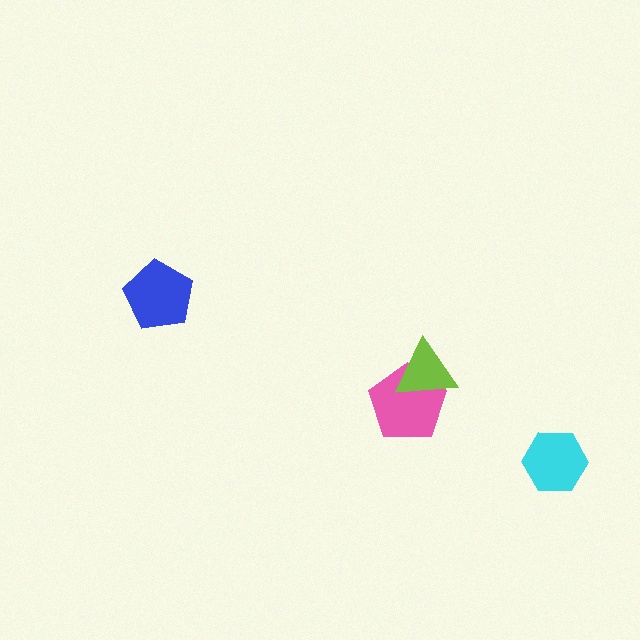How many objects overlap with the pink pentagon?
1 object overlaps with the pink pentagon.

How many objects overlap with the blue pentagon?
0 objects overlap with the blue pentagon.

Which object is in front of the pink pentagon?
The lime triangle is in front of the pink pentagon.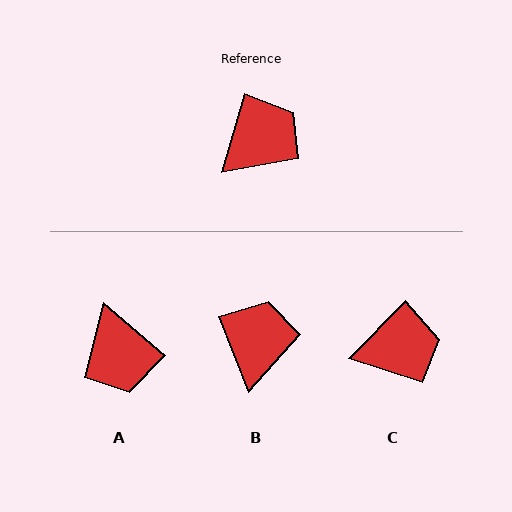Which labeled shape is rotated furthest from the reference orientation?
A, about 114 degrees away.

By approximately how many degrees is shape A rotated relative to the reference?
Approximately 114 degrees clockwise.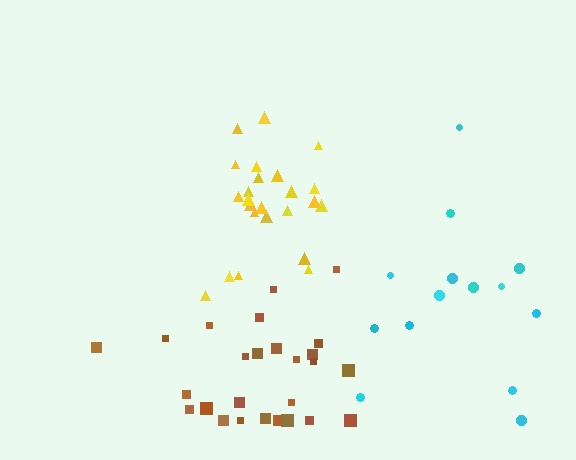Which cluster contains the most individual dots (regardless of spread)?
Brown (26).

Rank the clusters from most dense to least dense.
yellow, brown, cyan.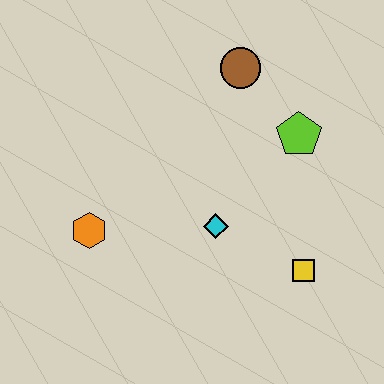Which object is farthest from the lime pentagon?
The orange hexagon is farthest from the lime pentagon.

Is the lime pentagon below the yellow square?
No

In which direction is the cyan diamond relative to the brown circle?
The cyan diamond is below the brown circle.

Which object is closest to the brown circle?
The lime pentagon is closest to the brown circle.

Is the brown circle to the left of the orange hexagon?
No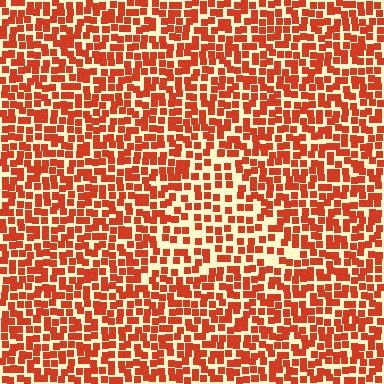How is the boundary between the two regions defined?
The boundary is defined by a change in element density (approximately 1.6x ratio). All elements are the same color, size, and shape.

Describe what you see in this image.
The image contains small red elements arranged at two different densities. A triangle-shaped region is visible where the elements are less densely packed than the surrounding area.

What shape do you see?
I see a triangle.